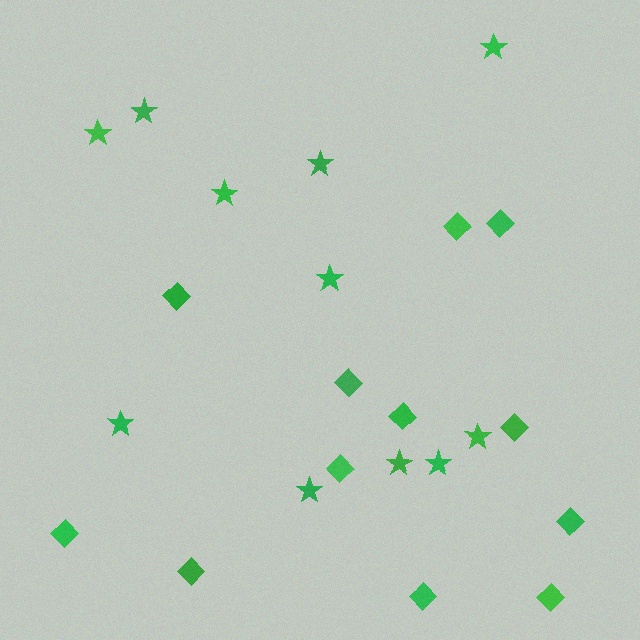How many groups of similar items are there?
There are 2 groups: one group of diamonds (12) and one group of stars (11).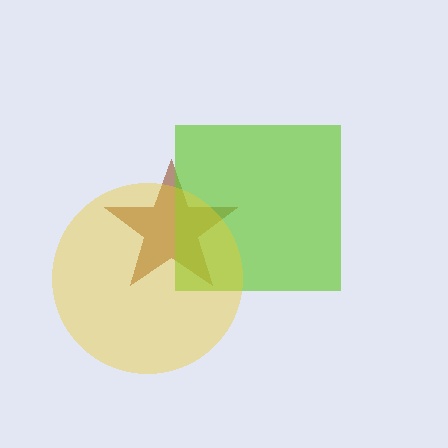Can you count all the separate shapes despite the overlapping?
Yes, there are 3 separate shapes.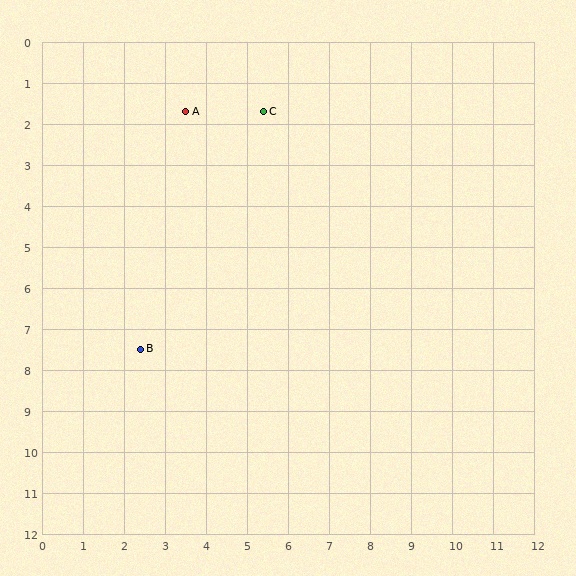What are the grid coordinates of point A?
Point A is at approximately (3.5, 1.7).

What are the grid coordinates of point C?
Point C is at approximately (5.4, 1.7).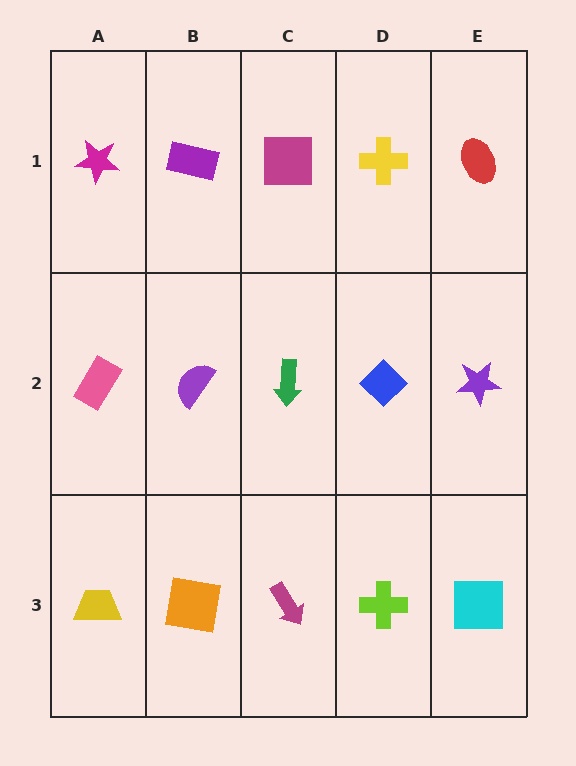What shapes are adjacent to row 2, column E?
A red ellipse (row 1, column E), a cyan square (row 3, column E), a blue diamond (row 2, column D).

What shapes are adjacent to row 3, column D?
A blue diamond (row 2, column D), a magenta arrow (row 3, column C), a cyan square (row 3, column E).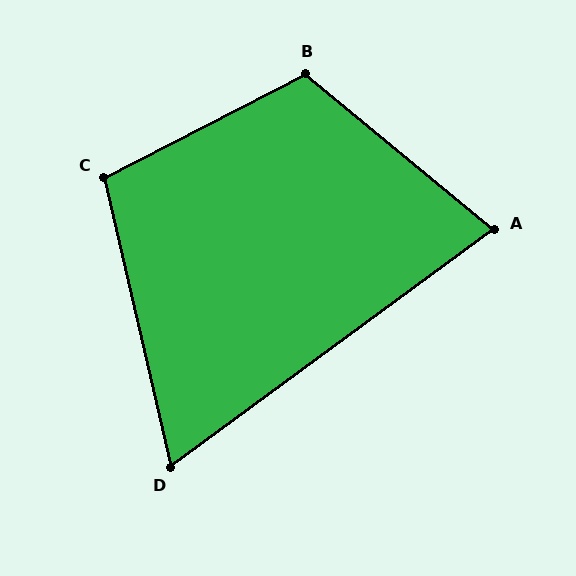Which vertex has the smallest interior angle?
D, at approximately 67 degrees.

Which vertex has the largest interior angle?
B, at approximately 113 degrees.